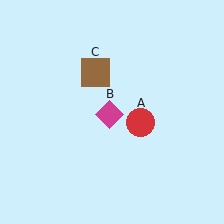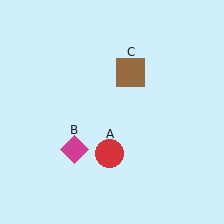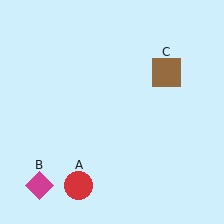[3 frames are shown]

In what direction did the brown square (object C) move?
The brown square (object C) moved right.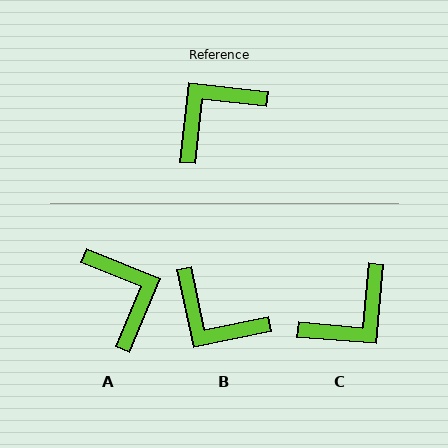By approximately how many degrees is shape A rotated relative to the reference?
Approximately 106 degrees clockwise.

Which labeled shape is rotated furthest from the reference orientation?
C, about 179 degrees away.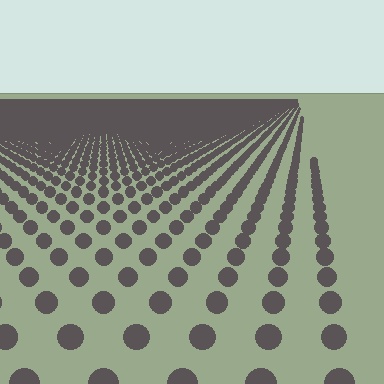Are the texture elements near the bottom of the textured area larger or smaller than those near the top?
Larger. Near the bottom, elements are closer to the viewer and appear at a bigger on-screen size.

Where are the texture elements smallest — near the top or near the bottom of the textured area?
Near the top.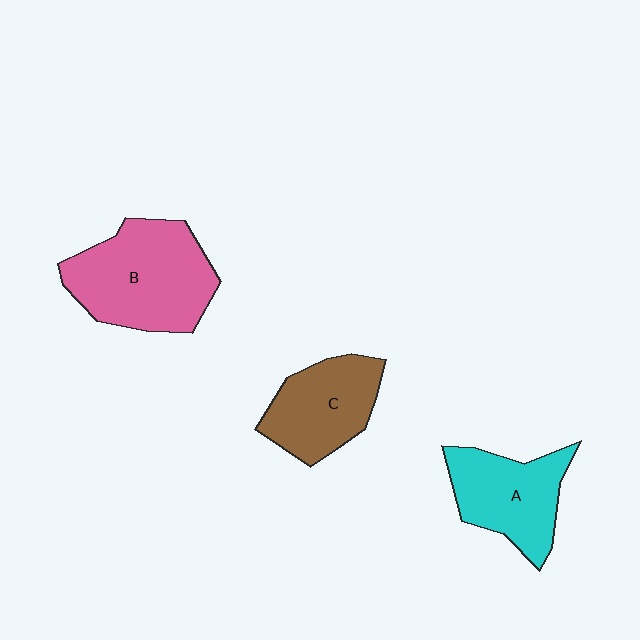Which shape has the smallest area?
Shape C (brown).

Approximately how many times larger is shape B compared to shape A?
Approximately 1.4 times.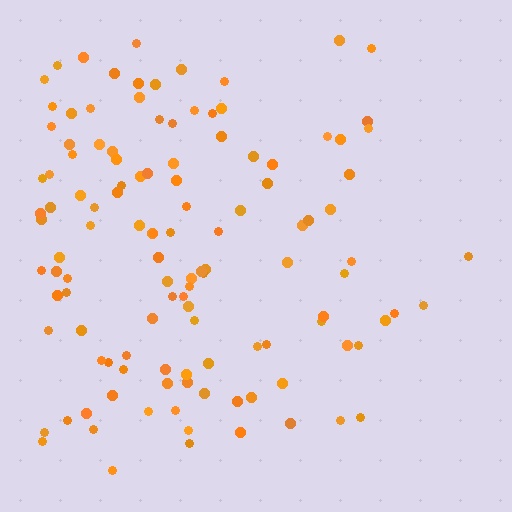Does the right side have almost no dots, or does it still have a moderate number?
Still a moderate number, just noticeably fewer than the left.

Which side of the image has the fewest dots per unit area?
The right.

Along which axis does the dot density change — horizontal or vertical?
Horizontal.